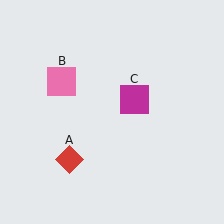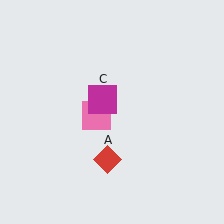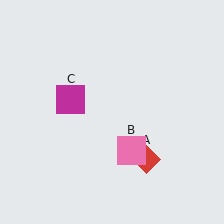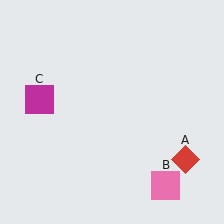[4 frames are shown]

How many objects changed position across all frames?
3 objects changed position: red diamond (object A), pink square (object B), magenta square (object C).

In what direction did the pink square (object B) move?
The pink square (object B) moved down and to the right.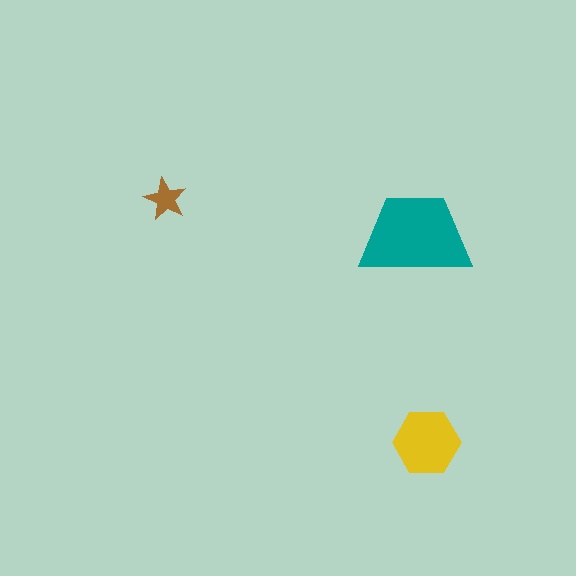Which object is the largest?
The teal trapezoid.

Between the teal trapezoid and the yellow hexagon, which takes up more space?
The teal trapezoid.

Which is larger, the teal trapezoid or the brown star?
The teal trapezoid.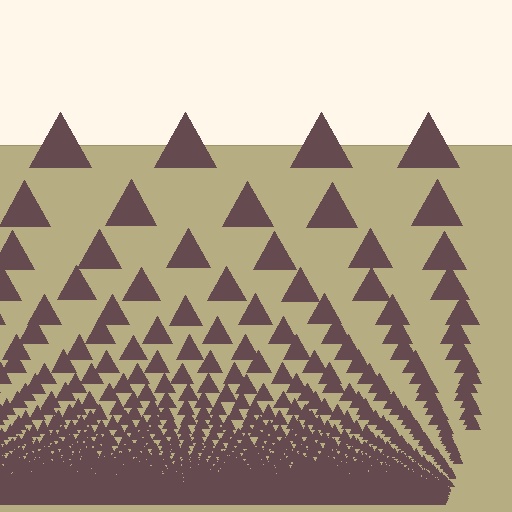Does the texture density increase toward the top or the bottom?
Density increases toward the bottom.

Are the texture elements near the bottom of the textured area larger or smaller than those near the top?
Smaller. The gradient is inverted — elements near the bottom are smaller and denser.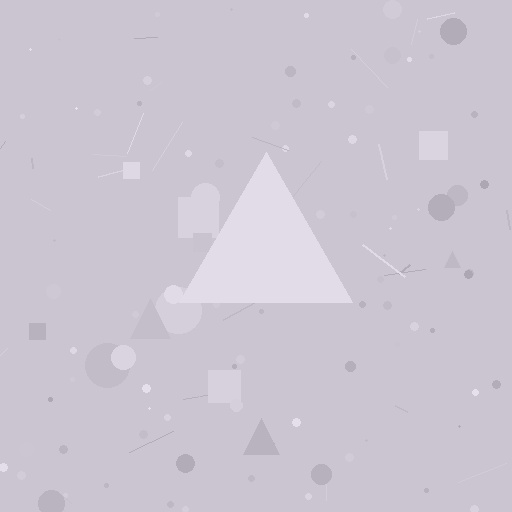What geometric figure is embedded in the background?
A triangle is embedded in the background.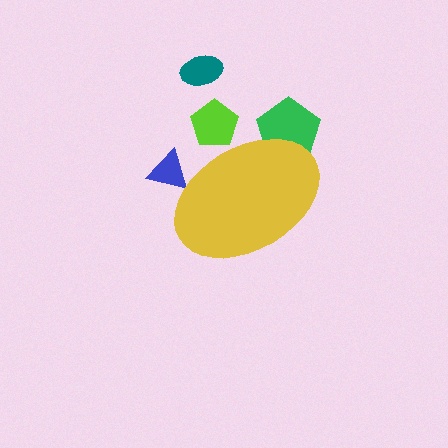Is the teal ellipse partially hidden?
No, the teal ellipse is fully visible.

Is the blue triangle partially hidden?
Yes, the blue triangle is partially hidden behind the yellow ellipse.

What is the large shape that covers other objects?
A yellow ellipse.